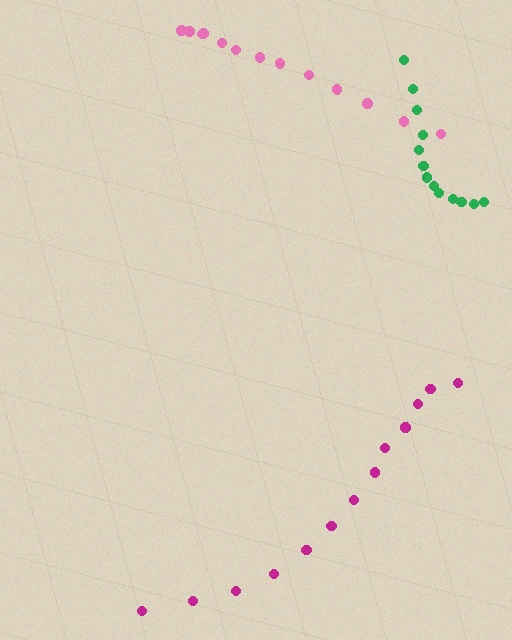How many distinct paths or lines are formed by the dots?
There are 3 distinct paths.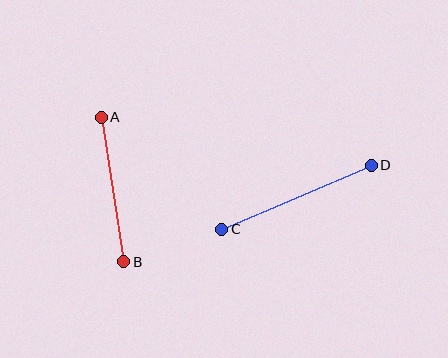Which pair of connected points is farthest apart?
Points C and D are farthest apart.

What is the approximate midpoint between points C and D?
The midpoint is at approximately (297, 197) pixels.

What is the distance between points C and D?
The distance is approximately 163 pixels.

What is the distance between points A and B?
The distance is approximately 146 pixels.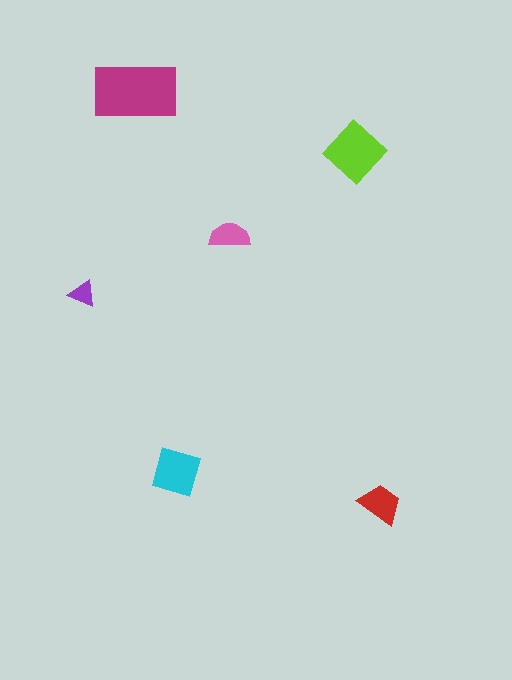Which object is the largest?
The magenta rectangle.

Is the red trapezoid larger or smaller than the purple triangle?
Larger.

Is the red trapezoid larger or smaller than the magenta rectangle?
Smaller.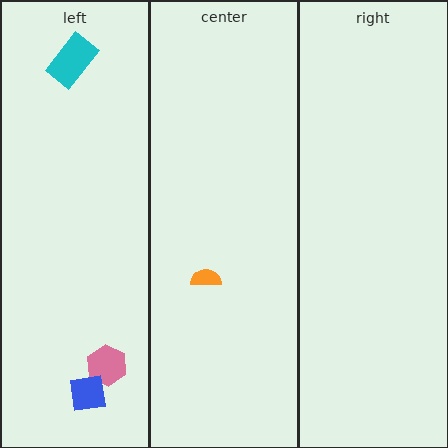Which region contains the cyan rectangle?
The left region.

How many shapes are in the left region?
3.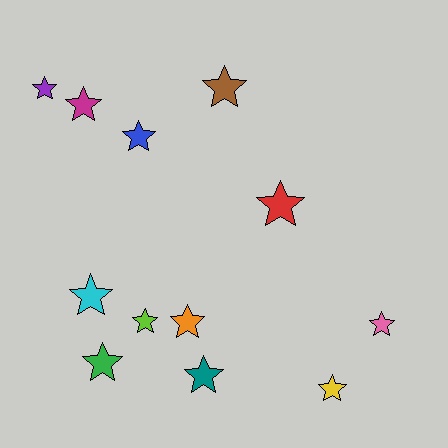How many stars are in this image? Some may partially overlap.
There are 12 stars.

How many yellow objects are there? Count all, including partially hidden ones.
There is 1 yellow object.